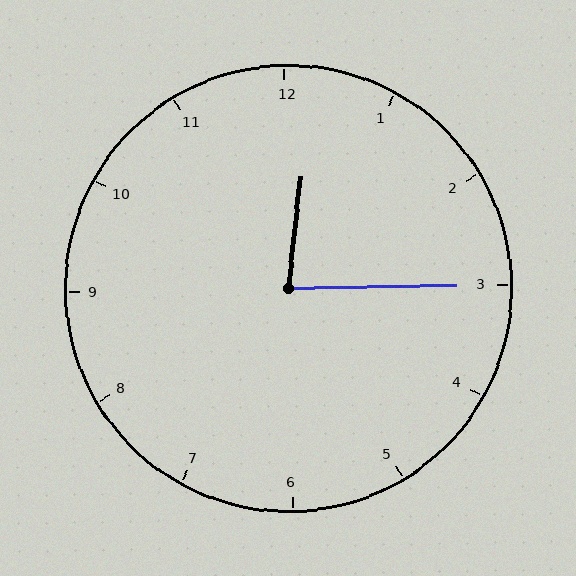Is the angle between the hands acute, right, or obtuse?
It is acute.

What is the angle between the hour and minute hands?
Approximately 82 degrees.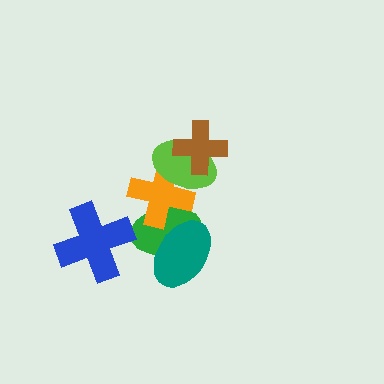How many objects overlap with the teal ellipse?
1 object overlaps with the teal ellipse.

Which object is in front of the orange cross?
The lime ellipse is in front of the orange cross.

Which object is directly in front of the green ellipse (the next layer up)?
The orange cross is directly in front of the green ellipse.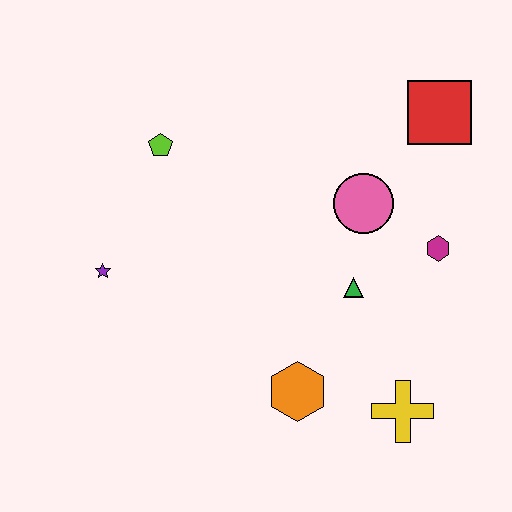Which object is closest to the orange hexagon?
The yellow cross is closest to the orange hexagon.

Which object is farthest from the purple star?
The red square is farthest from the purple star.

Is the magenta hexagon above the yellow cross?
Yes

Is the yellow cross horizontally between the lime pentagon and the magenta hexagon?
Yes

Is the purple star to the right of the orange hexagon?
No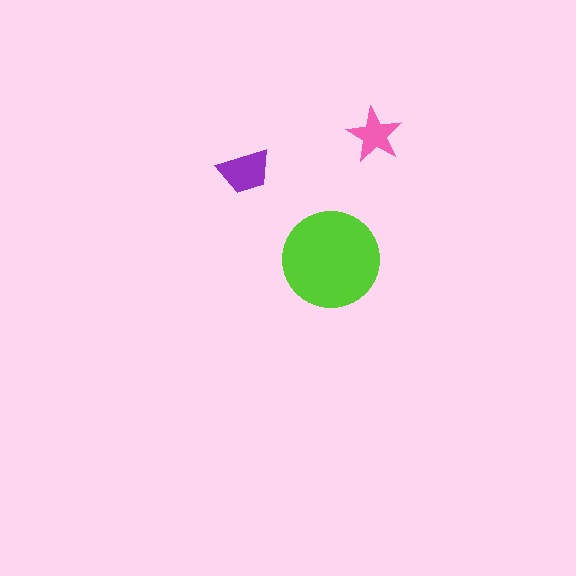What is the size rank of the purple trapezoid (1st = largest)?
2nd.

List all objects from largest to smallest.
The lime circle, the purple trapezoid, the pink star.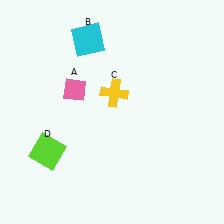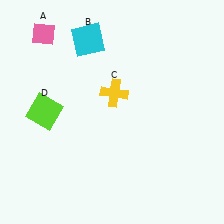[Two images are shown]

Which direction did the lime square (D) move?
The lime square (D) moved up.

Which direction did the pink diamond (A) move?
The pink diamond (A) moved up.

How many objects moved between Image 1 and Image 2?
2 objects moved between the two images.